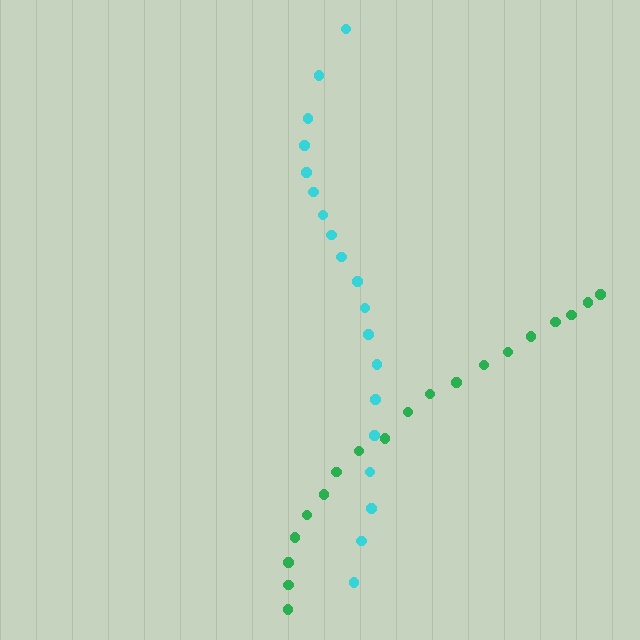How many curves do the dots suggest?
There are 2 distinct paths.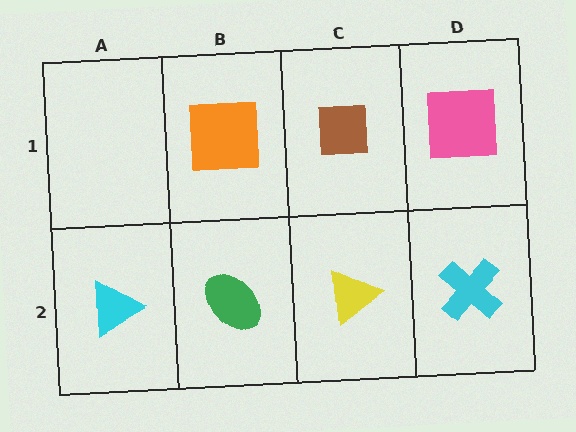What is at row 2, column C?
A yellow triangle.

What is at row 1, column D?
A pink square.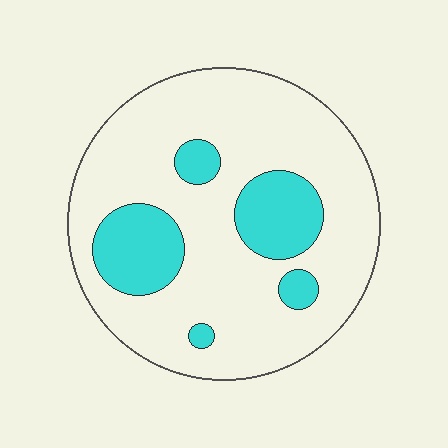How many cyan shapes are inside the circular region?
5.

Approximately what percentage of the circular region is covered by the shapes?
Approximately 20%.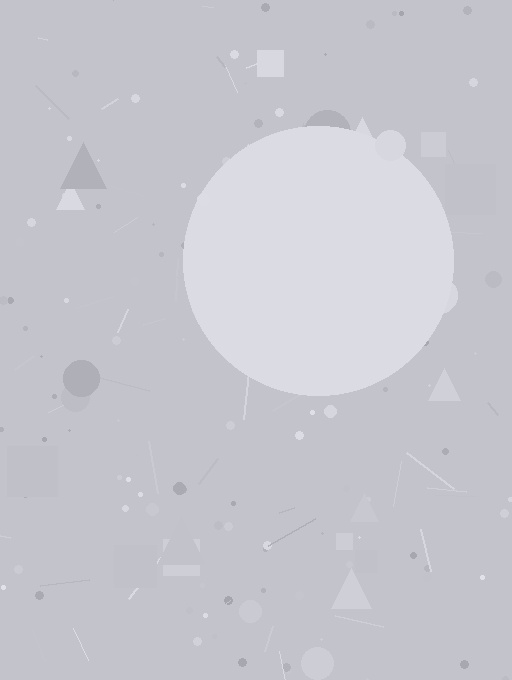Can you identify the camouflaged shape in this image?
The camouflaged shape is a circle.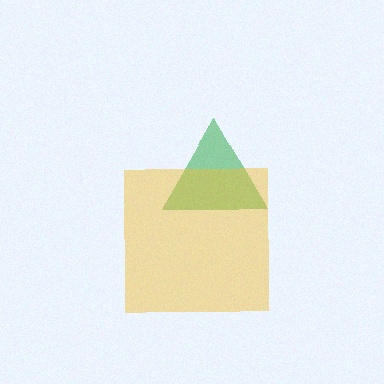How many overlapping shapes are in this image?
There are 2 overlapping shapes in the image.